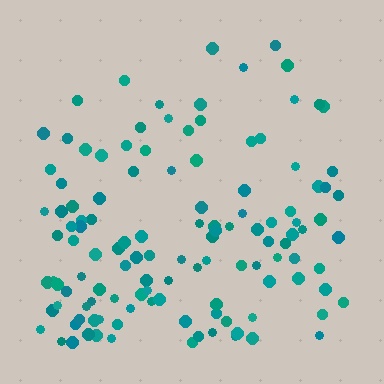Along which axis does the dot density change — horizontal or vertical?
Vertical.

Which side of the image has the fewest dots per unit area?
The top.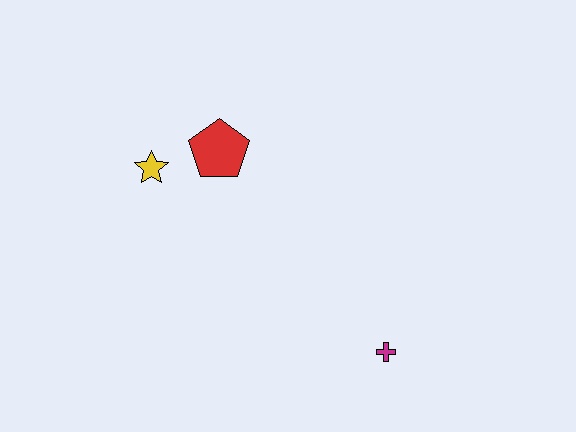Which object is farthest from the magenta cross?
The yellow star is farthest from the magenta cross.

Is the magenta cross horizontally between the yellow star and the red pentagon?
No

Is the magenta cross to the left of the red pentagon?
No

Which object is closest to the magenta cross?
The red pentagon is closest to the magenta cross.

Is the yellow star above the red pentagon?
No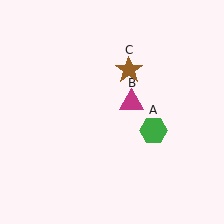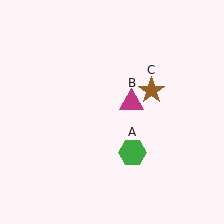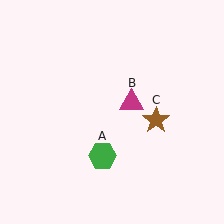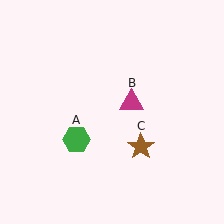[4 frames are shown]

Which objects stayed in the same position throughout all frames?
Magenta triangle (object B) remained stationary.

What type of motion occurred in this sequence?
The green hexagon (object A), brown star (object C) rotated clockwise around the center of the scene.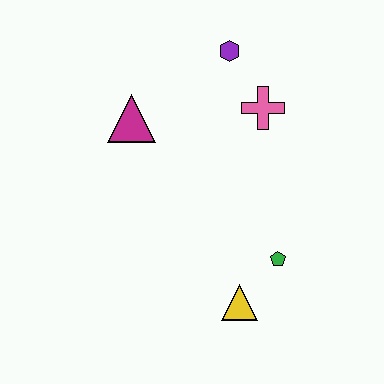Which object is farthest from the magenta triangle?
The yellow triangle is farthest from the magenta triangle.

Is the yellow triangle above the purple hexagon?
No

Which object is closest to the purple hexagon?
The pink cross is closest to the purple hexagon.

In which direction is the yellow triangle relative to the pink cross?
The yellow triangle is below the pink cross.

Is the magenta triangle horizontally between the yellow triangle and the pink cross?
No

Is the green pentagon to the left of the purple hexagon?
No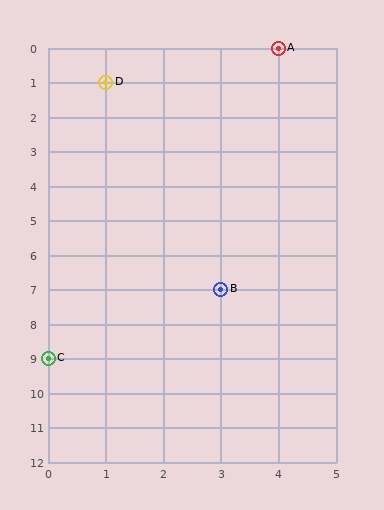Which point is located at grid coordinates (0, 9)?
Point C is at (0, 9).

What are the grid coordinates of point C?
Point C is at grid coordinates (0, 9).